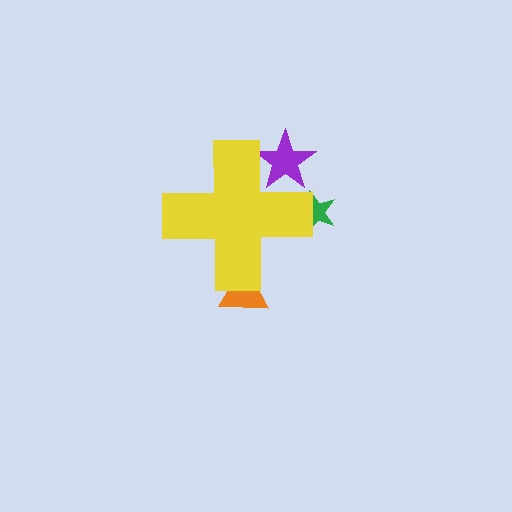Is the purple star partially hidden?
Yes, the purple star is partially hidden behind the yellow cross.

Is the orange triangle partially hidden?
Yes, the orange triangle is partially hidden behind the yellow cross.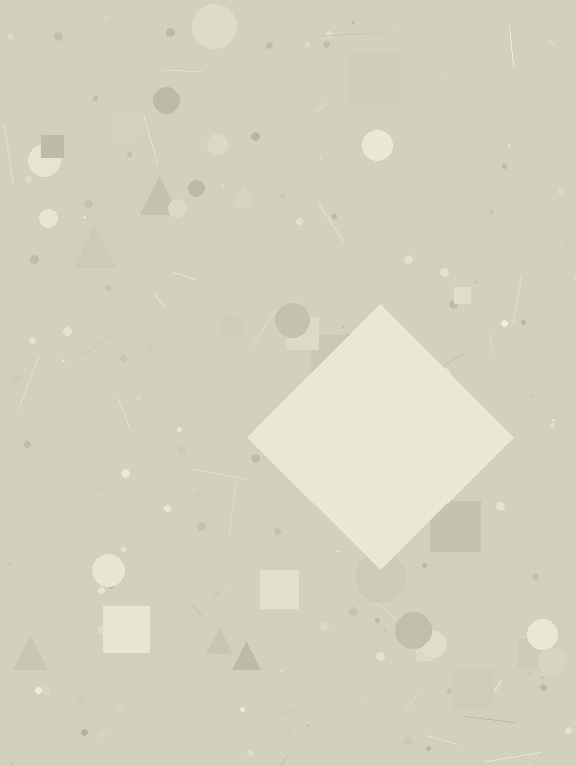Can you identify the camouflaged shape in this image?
The camouflaged shape is a diamond.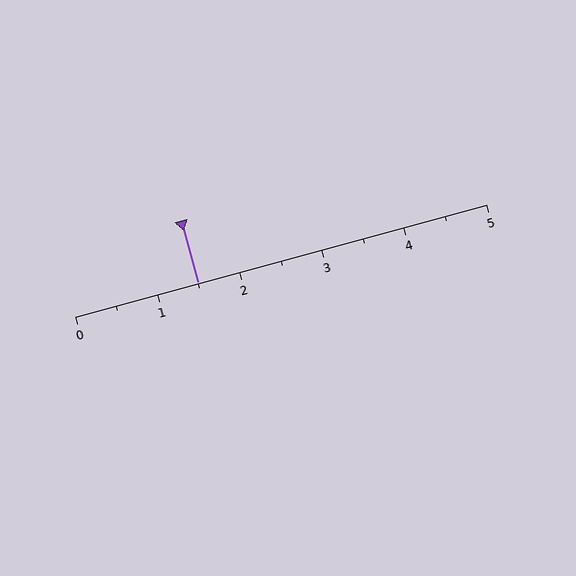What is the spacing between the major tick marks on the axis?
The major ticks are spaced 1 apart.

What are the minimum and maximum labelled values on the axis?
The axis runs from 0 to 5.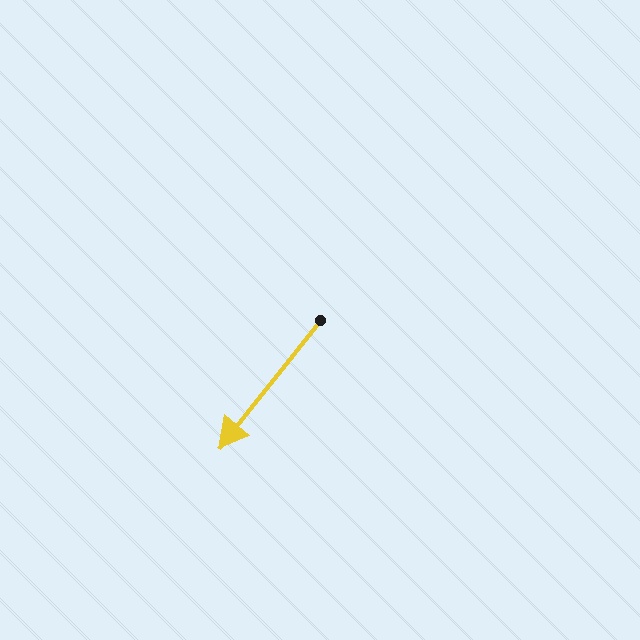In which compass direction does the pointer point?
Southwest.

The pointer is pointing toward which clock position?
Roughly 7 o'clock.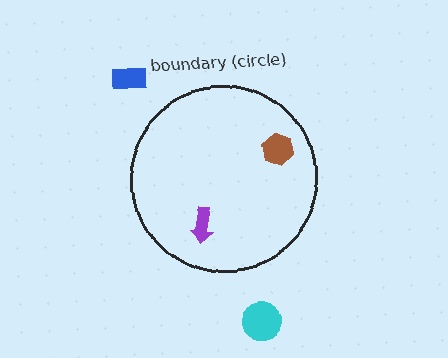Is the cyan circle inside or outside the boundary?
Outside.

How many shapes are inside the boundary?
2 inside, 2 outside.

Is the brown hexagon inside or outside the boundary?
Inside.